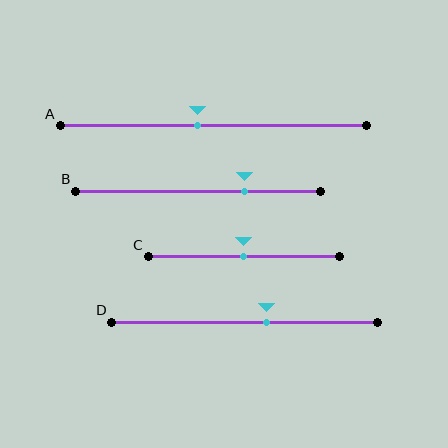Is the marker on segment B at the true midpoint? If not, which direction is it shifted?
No, the marker on segment B is shifted to the right by about 19% of the segment length.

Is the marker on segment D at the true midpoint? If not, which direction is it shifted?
No, the marker on segment D is shifted to the right by about 8% of the segment length.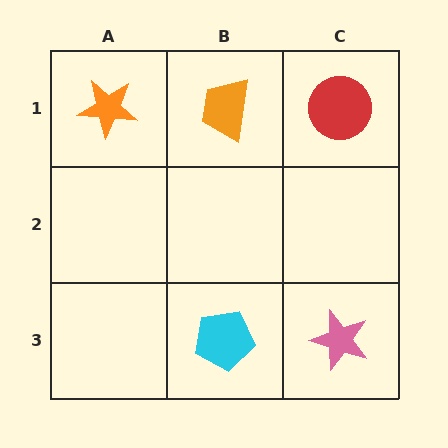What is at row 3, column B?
A cyan pentagon.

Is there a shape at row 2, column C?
No, that cell is empty.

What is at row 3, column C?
A pink star.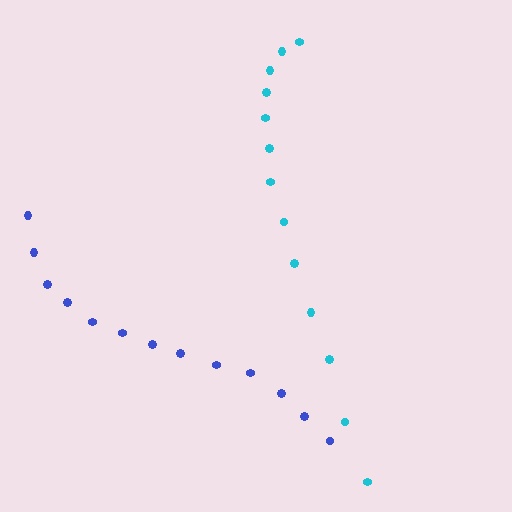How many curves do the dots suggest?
There are 2 distinct paths.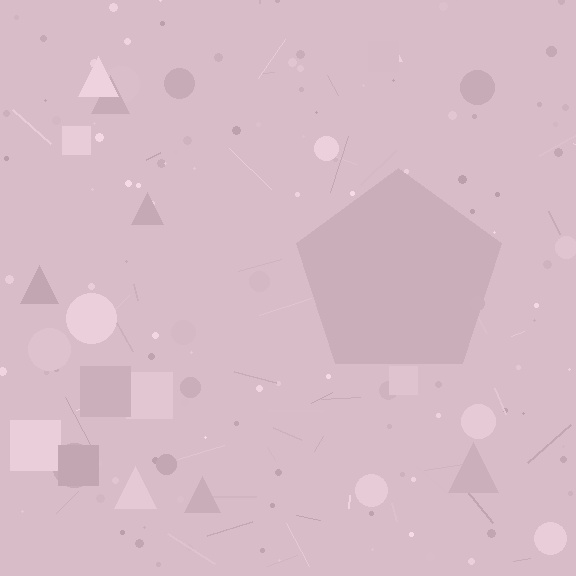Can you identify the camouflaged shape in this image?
The camouflaged shape is a pentagon.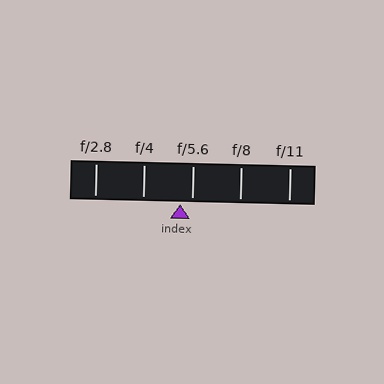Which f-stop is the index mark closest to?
The index mark is closest to f/5.6.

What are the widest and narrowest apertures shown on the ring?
The widest aperture shown is f/2.8 and the narrowest is f/11.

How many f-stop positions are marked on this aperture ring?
There are 5 f-stop positions marked.